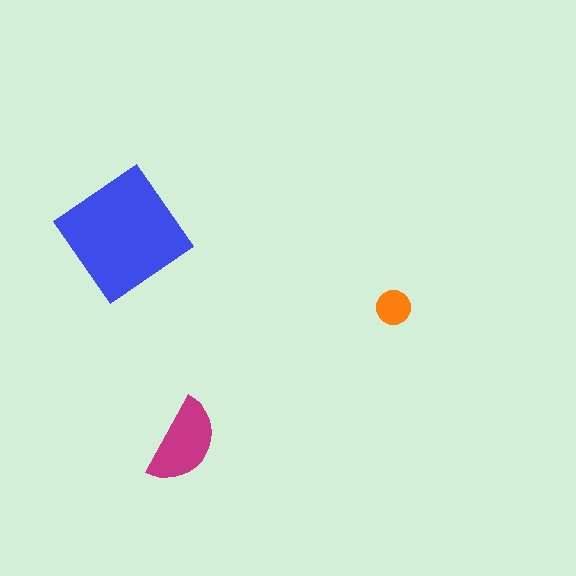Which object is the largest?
The blue diamond.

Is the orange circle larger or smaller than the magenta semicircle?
Smaller.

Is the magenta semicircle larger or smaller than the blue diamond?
Smaller.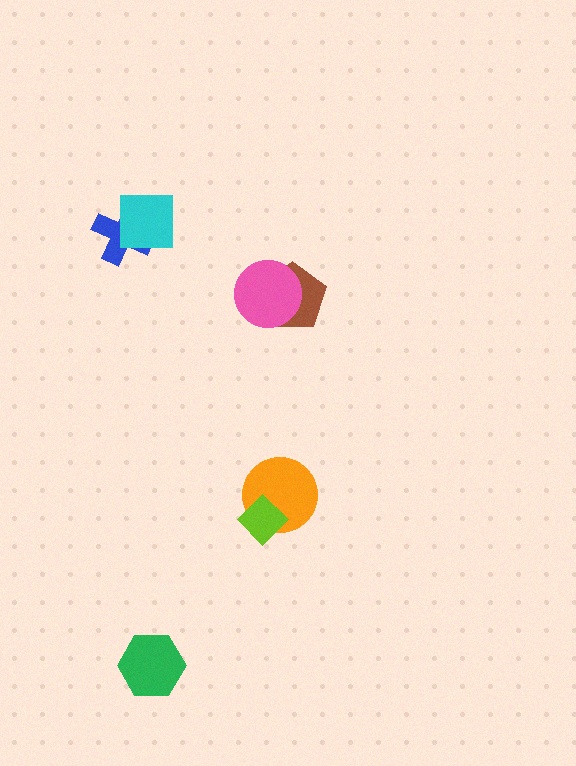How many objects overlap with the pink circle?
1 object overlaps with the pink circle.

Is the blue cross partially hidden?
Yes, it is partially covered by another shape.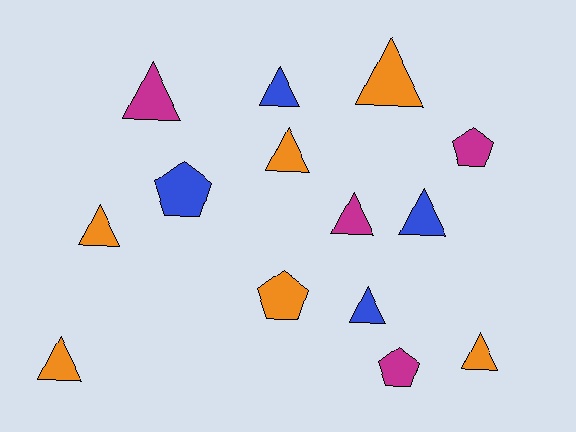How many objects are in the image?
There are 14 objects.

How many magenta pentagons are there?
There are 2 magenta pentagons.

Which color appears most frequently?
Orange, with 6 objects.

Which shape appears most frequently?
Triangle, with 10 objects.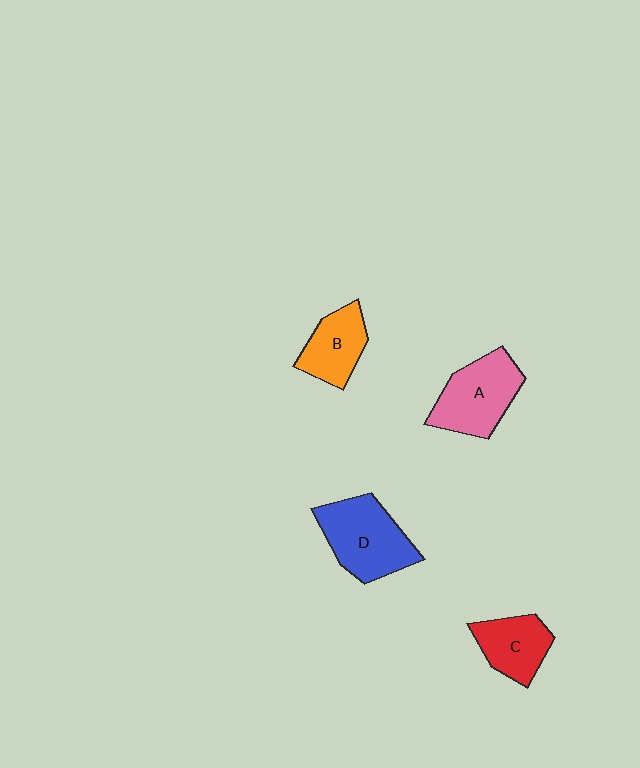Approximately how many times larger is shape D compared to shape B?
Approximately 1.5 times.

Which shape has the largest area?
Shape D (blue).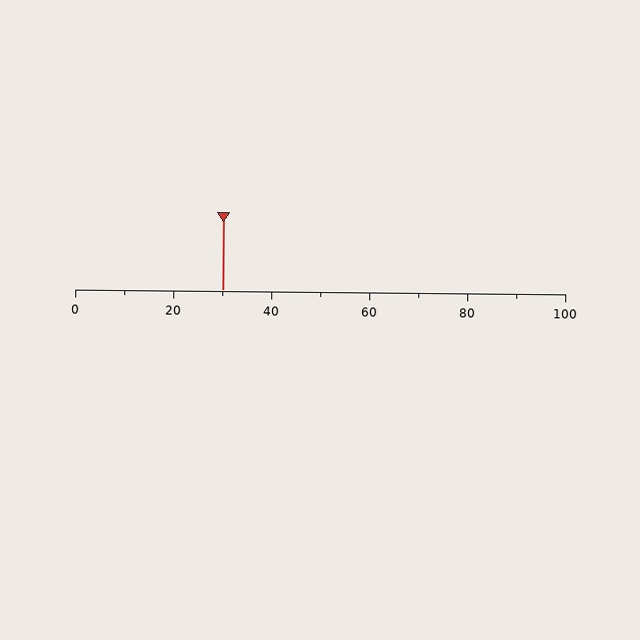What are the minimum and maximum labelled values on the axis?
The axis runs from 0 to 100.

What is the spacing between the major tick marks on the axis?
The major ticks are spaced 20 apart.